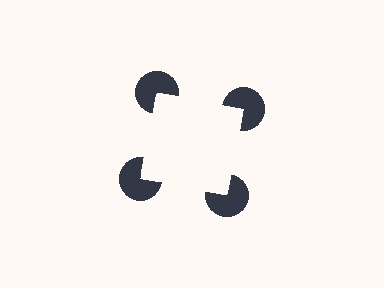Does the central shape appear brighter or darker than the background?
It typically appears slightly brighter than the background, even though no actual brightness change is drawn.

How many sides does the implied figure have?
4 sides.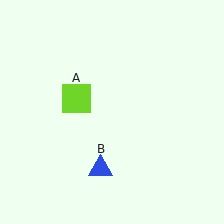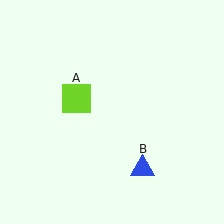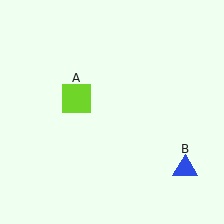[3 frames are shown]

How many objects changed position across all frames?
1 object changed position: blue triangle (object B).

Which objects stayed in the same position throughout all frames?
Lime square (object A) remained stationary.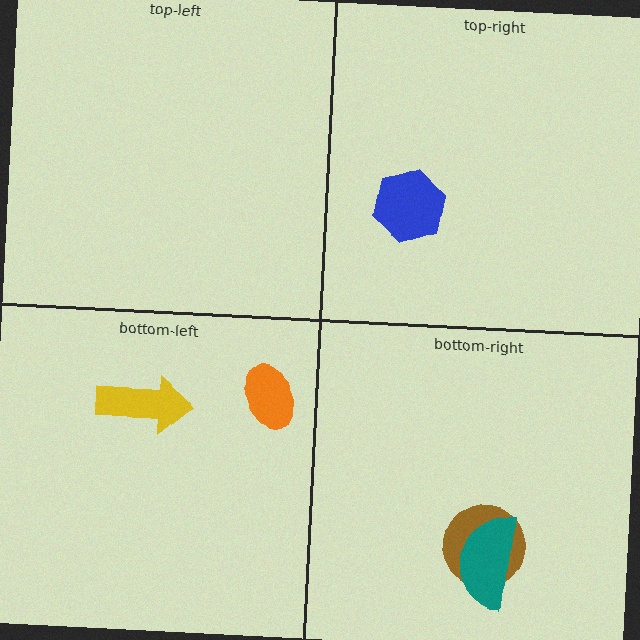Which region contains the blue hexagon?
The top-right region.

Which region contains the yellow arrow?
The bottom-left region.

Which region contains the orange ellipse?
The bottom-left region.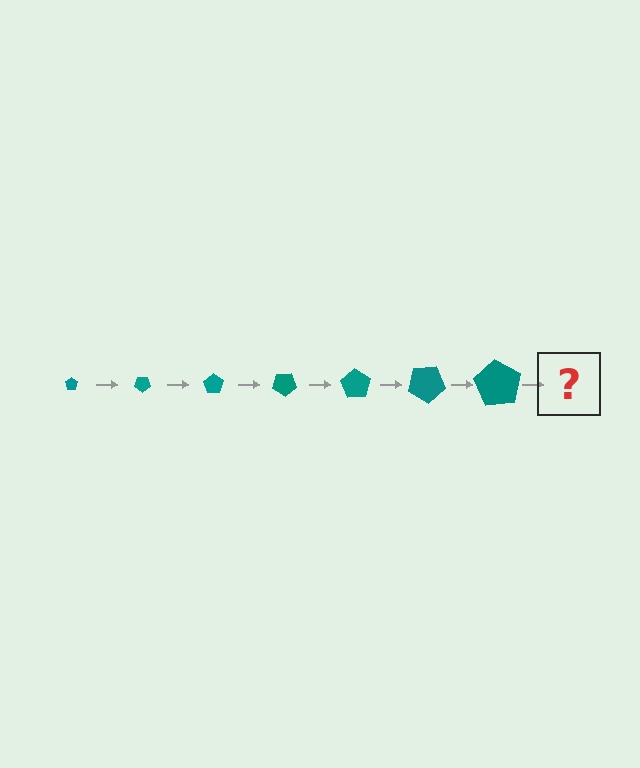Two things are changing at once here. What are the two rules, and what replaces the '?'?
The two rules are that the pentagon grows larger each step and it rotates 35 degrees each step. The '?' should be a pentagon, larger than the previous one and rotated 245 degrees from the start.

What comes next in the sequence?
The next element should be a pentagon, larger than the previous one and rotated 245 degrees from the start.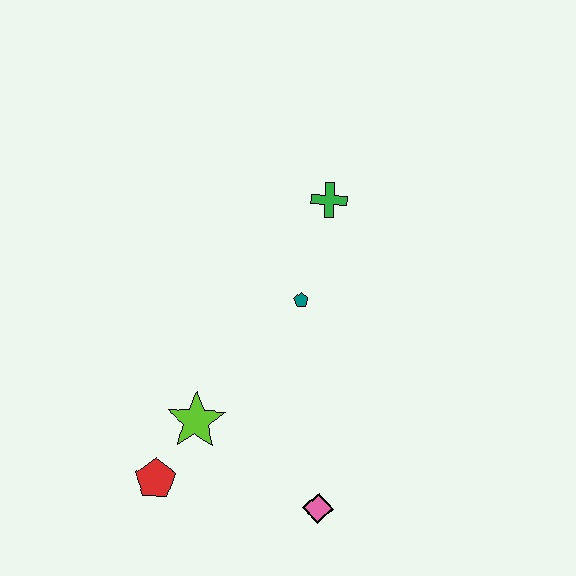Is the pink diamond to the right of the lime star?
Yes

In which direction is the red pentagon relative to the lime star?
The red pentagon is below the lime star.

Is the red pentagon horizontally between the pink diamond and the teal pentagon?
No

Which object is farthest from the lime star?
The green cross is farthest from the lime star.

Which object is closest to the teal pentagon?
The green cross is closest to the teal pentagon.